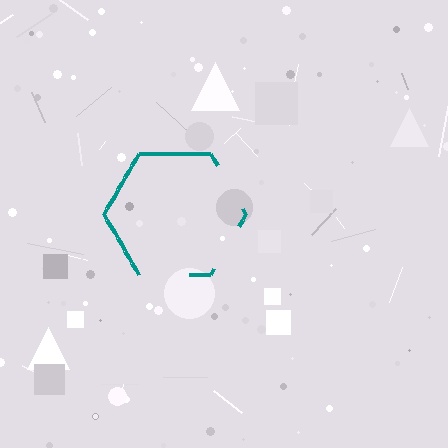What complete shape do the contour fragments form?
The contour fragments form a hexagon.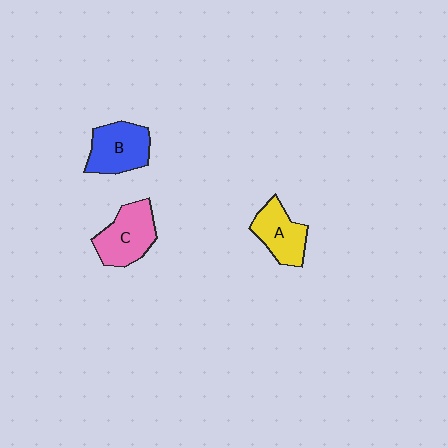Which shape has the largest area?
Shape C (pink).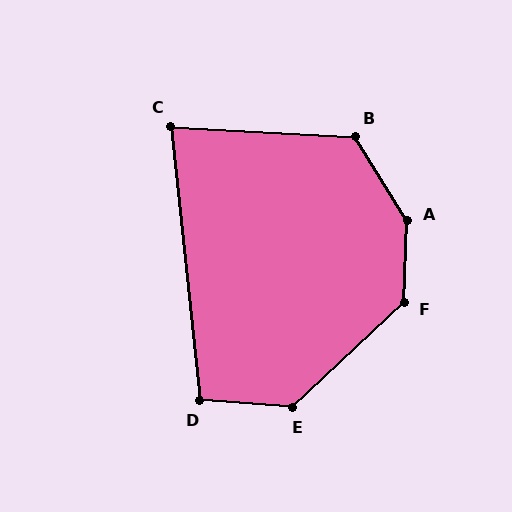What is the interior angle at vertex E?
Approximately 133 degrees (obtuse).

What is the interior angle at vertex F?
Approximately 135 degrees (obtuse).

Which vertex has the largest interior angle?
A, at approximately 146 degrees.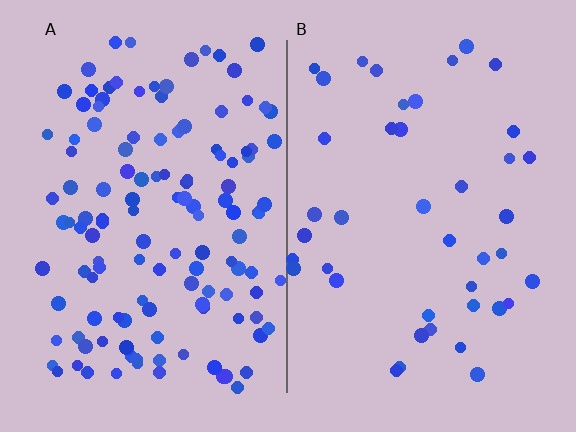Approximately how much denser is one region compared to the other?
Approximately 3.1× — region A over region B.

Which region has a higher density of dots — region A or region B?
A (the left).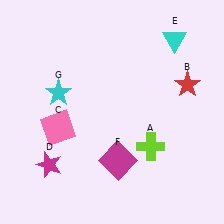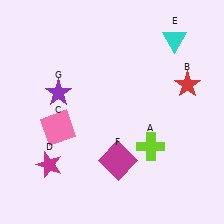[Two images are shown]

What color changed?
The star (G) changed from cyan in Image 1 to purple in Image 2.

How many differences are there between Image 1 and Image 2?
There is 1 difference between the two images.